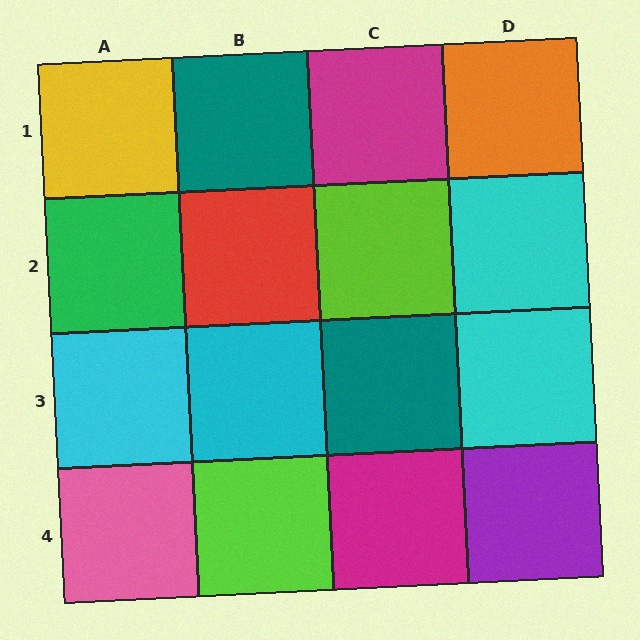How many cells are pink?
1 cell is pink.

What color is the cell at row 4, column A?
Pink.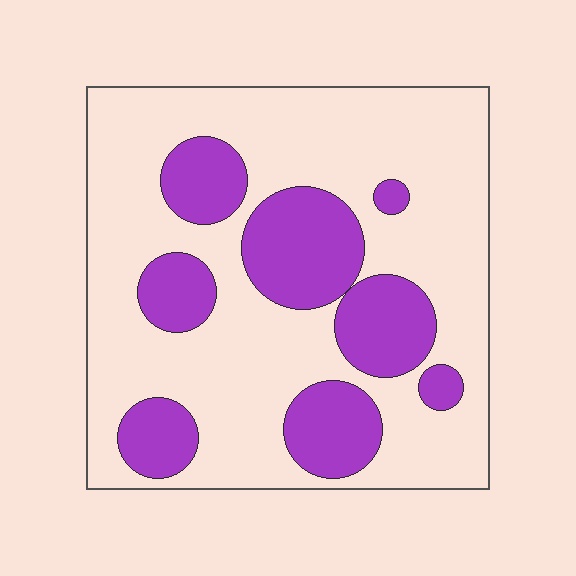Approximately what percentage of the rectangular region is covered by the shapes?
Approximately 30%.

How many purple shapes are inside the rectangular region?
8.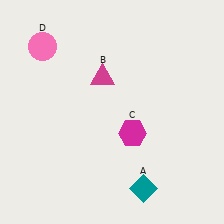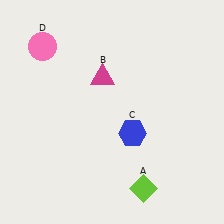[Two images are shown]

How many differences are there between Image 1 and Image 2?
There are 2 differences between the two images.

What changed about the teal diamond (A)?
In Image 1, A is teal. In Image 2, it changed to lime.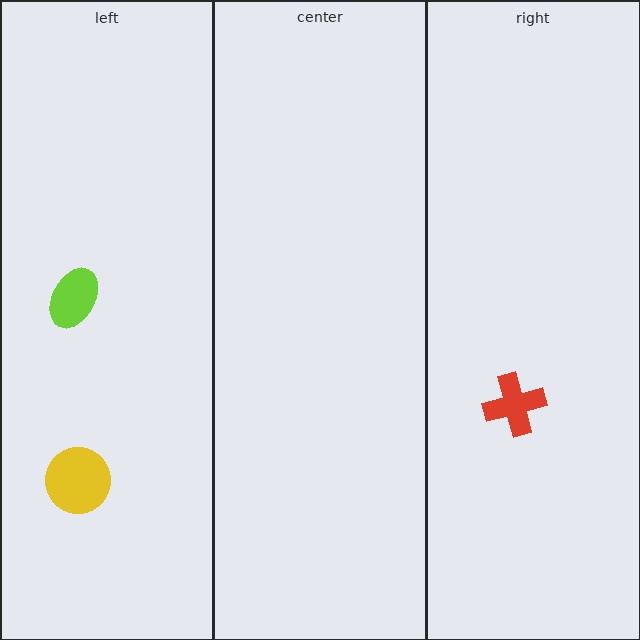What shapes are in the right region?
The red cross.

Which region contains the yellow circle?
The left region.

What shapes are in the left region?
The yellow circle, the lime ellipse.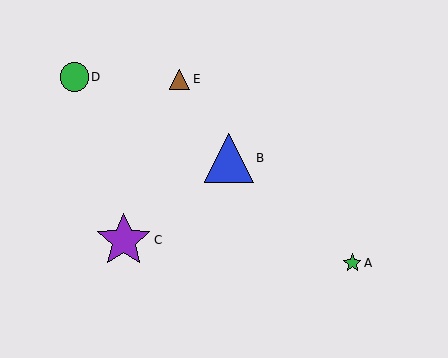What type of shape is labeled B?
Shape B is a blue triangle.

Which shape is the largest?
The purple star (labeled C) is the largest.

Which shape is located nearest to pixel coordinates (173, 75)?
The brown triangle (labeled E) at (179, 79) is nearest to that location.